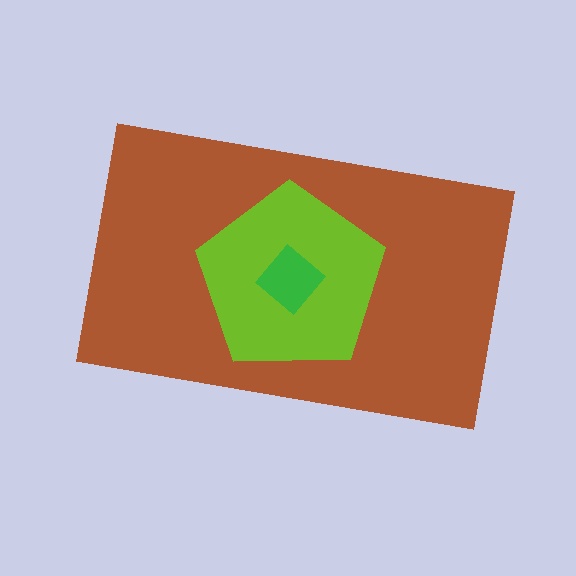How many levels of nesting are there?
3.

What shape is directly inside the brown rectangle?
The lime pentagon.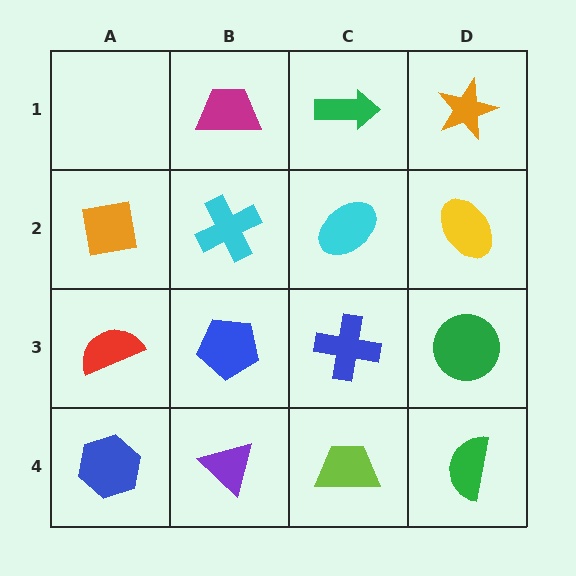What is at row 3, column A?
A red semicircle.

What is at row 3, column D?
A green circle.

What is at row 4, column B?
A purple triangle.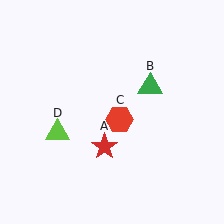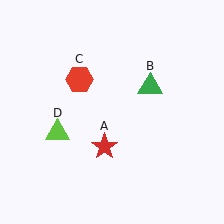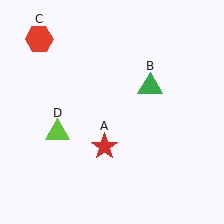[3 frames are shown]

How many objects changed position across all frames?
1 object changed position: red hexagon (object C).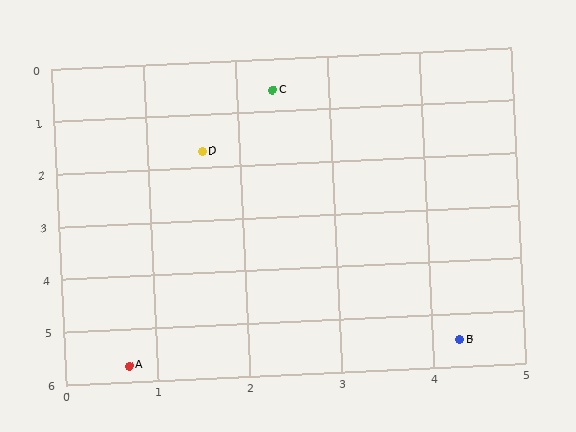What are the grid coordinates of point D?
Point D is at approximately (1.6, 1.7).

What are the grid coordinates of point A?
Point A is at approximately (0.7, 5.7).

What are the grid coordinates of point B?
Point B is at approximately (4.3, 5.5).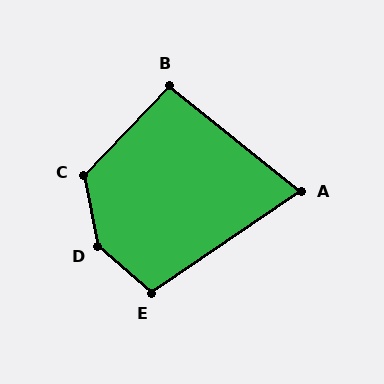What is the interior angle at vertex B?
Approximately 94 degrees (approximately right).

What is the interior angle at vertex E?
Approximately 105 degrees (obtuse).